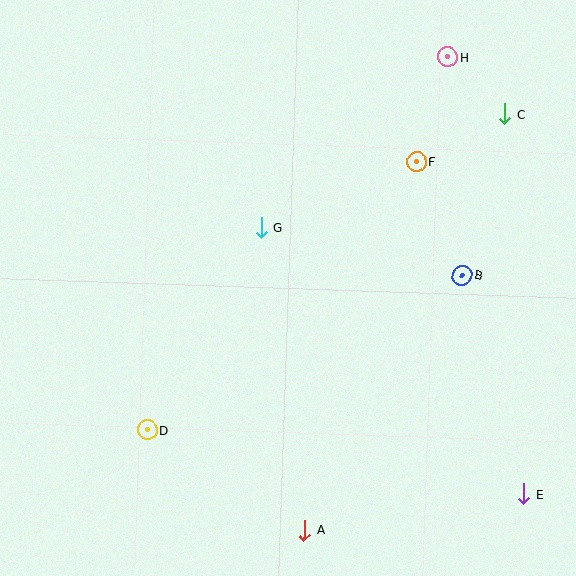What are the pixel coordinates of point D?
Point D is at (147, 430).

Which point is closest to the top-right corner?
Point C is closest to the top-right corner.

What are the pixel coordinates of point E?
Point E is at (524, 494).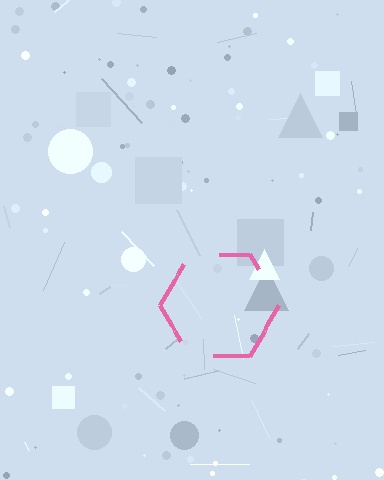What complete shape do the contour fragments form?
The contour fragments form a hexagon.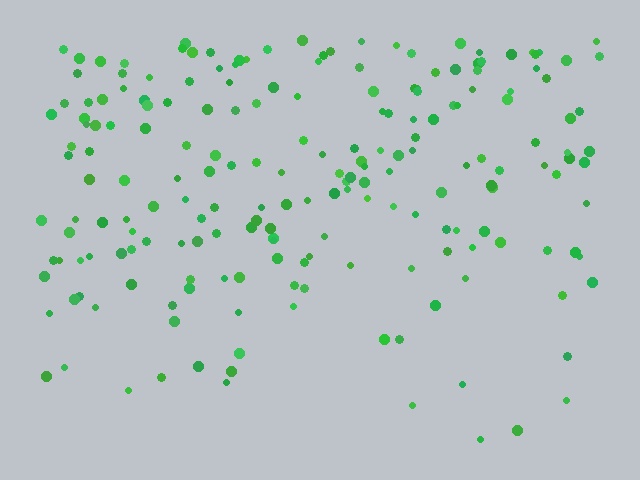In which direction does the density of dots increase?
From bottom to top, with the top side densest.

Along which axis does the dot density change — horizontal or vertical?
Vertical.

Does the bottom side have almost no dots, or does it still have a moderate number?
Still a moderate number, just noticeably fewer than the top.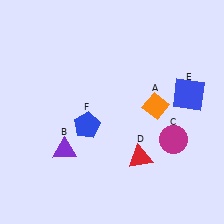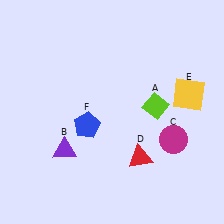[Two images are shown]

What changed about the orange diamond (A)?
In Image 1, A is orange. In Image 2, it changed to lime.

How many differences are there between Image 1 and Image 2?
There are 2 differences between the two images.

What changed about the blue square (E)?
In Image 1, E is blue. In Image 2, it changed to yellow.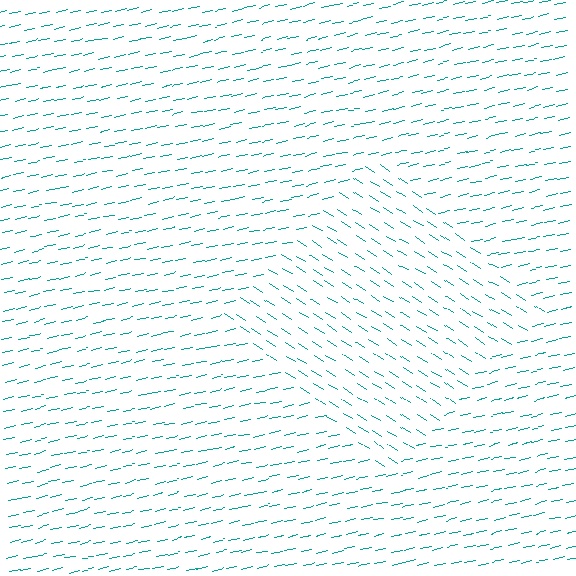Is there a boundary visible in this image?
Yes, there is a texture boundary formed by a change in line orientation.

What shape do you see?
I see a diamond.